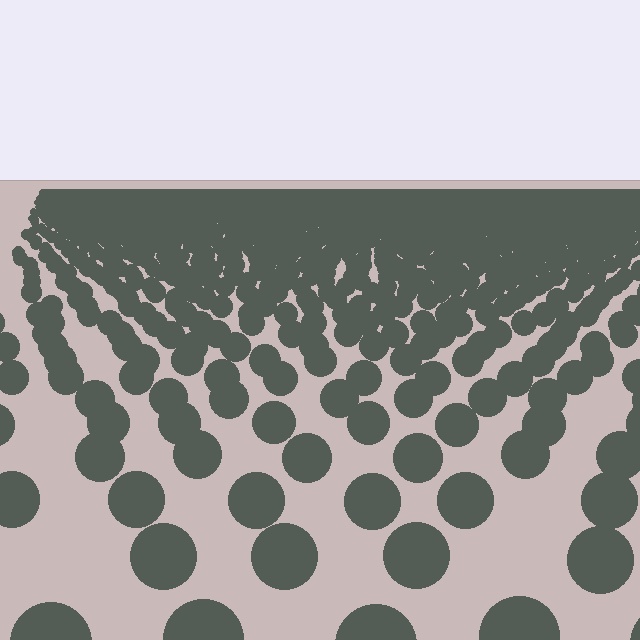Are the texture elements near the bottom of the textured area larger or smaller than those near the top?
Larger. Near the bottom, elements are closer to the viewer and appear at a bigger on-screen size.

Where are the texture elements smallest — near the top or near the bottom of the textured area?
Near the top.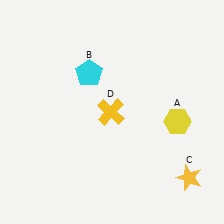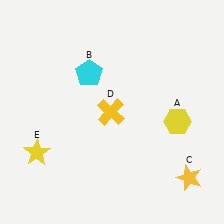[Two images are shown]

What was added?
A yellow star (E) was added in Image 2.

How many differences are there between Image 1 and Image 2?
There is 1 difference between the two images.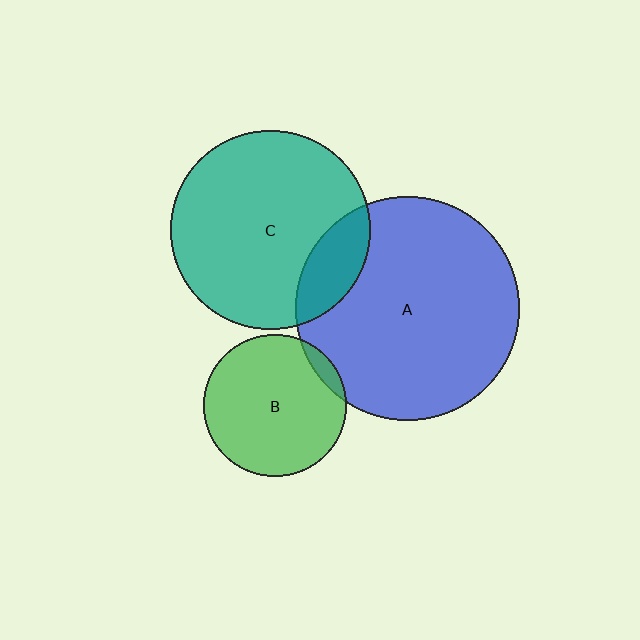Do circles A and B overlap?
Yes.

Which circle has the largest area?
Circle A (blue).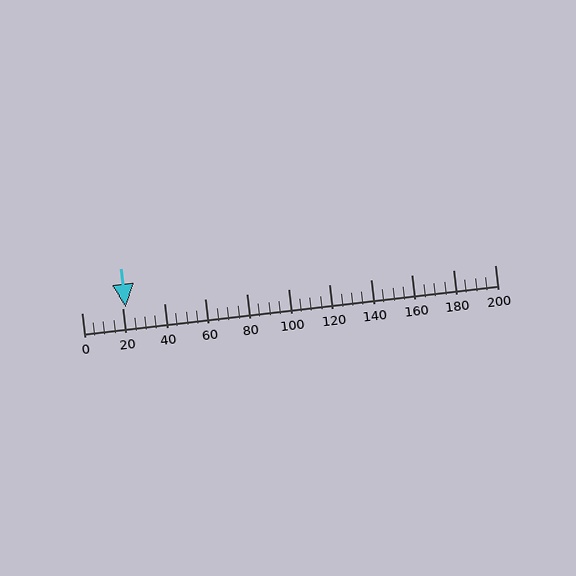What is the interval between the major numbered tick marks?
The major tick marks are spaced 20 units apart.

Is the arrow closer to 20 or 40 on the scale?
The arrow is closer to 20.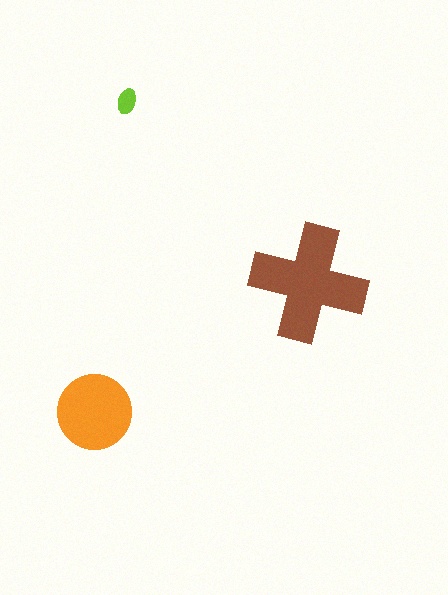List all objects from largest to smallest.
The brown cross, the orange circle, the lime ellipse.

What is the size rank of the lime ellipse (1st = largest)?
3rd.